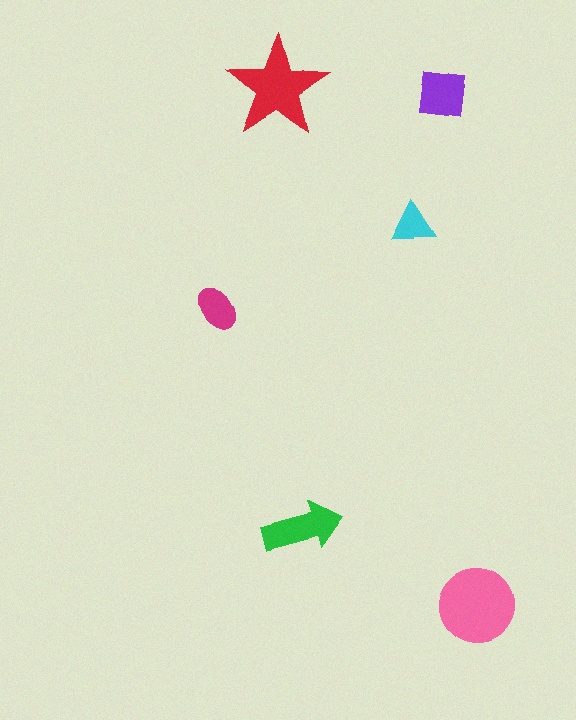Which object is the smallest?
The cyan triangle.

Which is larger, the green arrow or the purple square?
The green arrow.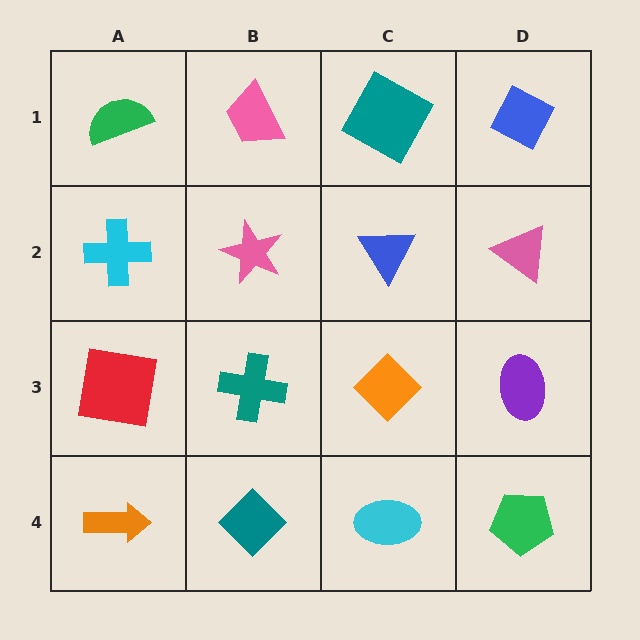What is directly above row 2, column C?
A teal square.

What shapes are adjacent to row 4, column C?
An orange diamond (row 3, column C), a teal diamond (row 4, column B), a green pentagon (row 4, column D).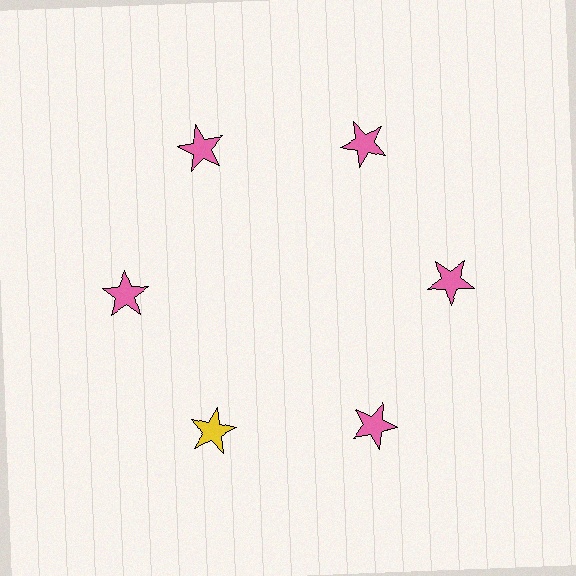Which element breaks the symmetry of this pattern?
The yellow star at roughly the 7 o'clock position breaks the symmetry. All other shapes are pink stars.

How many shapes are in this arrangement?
There are 6 shapes arranged in a ring pattern.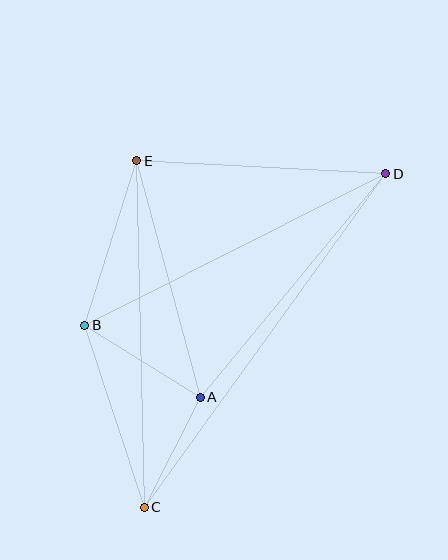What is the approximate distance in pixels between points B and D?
The distance between B and D is approximately 337 pixels.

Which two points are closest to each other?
Points A and C are closest to each other.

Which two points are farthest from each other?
Points C and D are farthest from each other.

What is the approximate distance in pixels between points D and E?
The distance between D and E is approximately 249 pixels.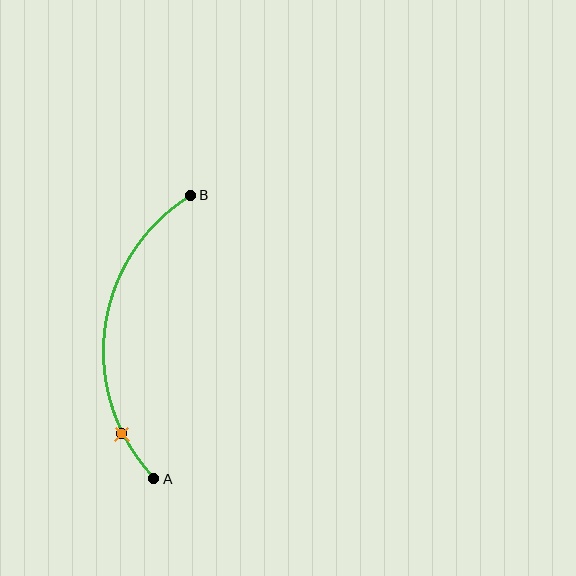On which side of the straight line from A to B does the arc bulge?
The arc bulges to the left of the straight line connecting A and B.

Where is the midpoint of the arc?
The arc midpoint is the point on the curve farthest from the straight line joining A and B. It sits to the left of that line.